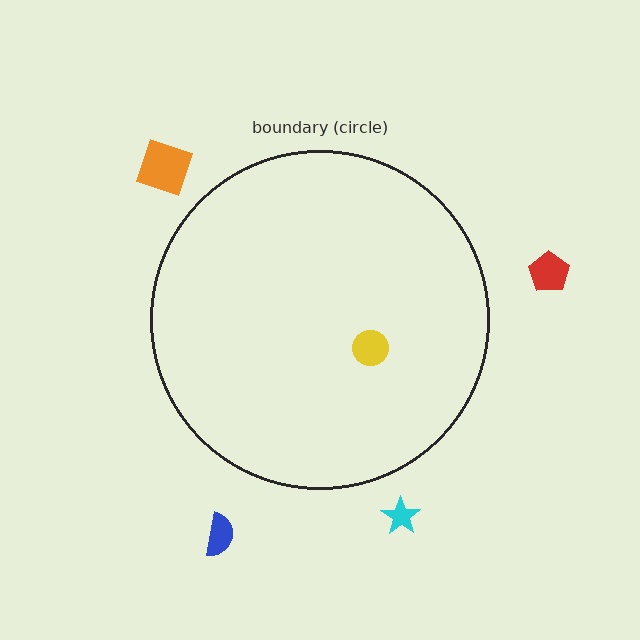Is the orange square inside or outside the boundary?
Outside.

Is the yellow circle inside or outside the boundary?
Inside.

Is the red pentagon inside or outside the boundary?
Outside.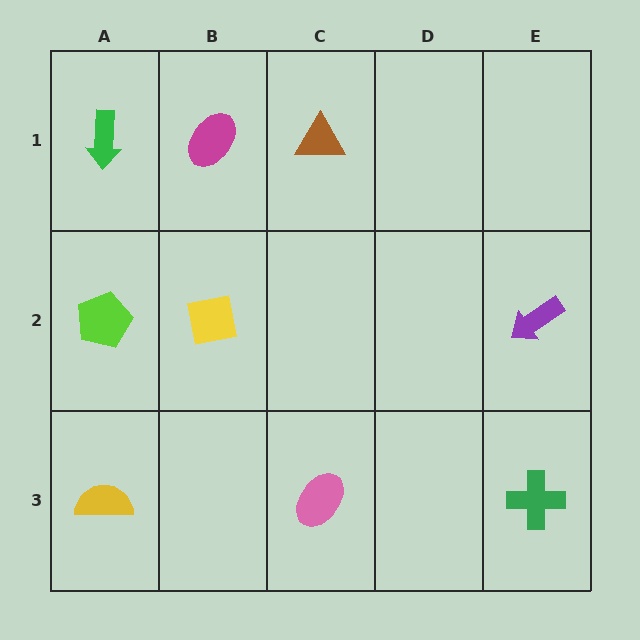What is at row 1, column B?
A magenta ellipse.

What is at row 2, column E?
A purple arrow.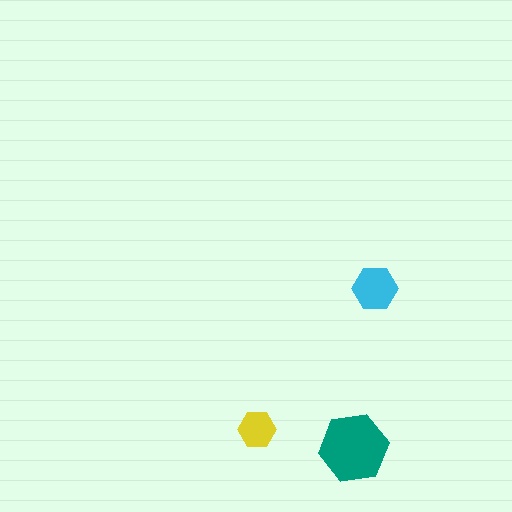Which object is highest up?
The cyan hexagon is topmost.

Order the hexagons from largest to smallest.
the teal one, the cyan one, the yellow one.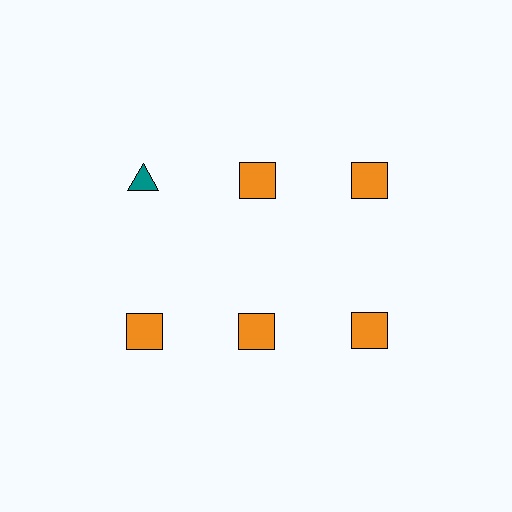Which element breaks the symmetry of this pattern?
The teal triangle in the top row, leftmost column breaks the symmetry. All other shapes are orange squares.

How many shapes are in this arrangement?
There are 6 shapes arranged in a grid pattern.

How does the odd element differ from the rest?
It differs in both color (teal instead of orange) and shape (triangle instead of square).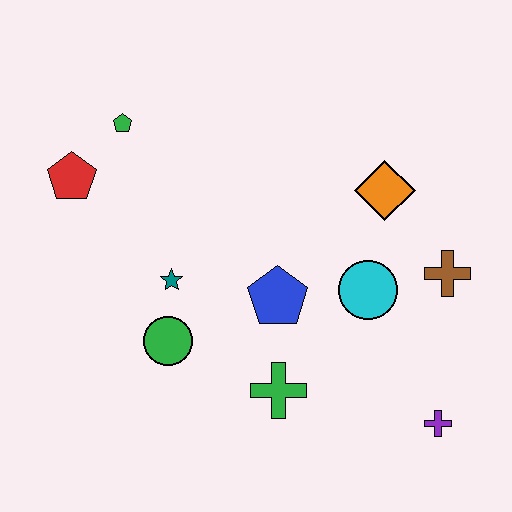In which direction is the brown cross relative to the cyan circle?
The brown cross is to the right of the cyan circle.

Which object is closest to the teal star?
The green circle is closest to the teal star.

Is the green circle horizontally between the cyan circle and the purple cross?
No